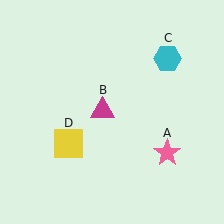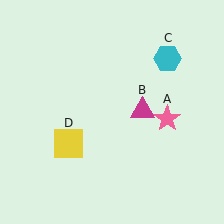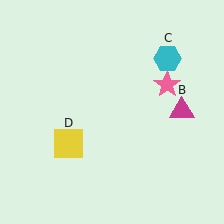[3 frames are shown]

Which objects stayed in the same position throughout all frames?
Cyan hexagon (object C) and yellow square (object D) remained stationary.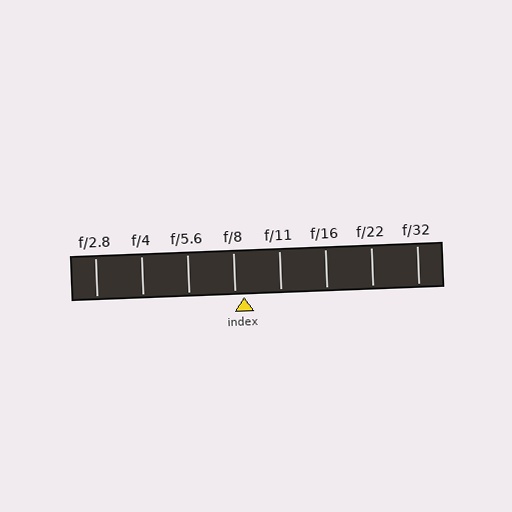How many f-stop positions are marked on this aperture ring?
There are 8 f-stop positions marked.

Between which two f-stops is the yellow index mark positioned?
The index mark is between f/8 and f/11.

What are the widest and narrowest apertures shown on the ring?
The widest aperture shown is f/2.8 and the narrowest is f/32.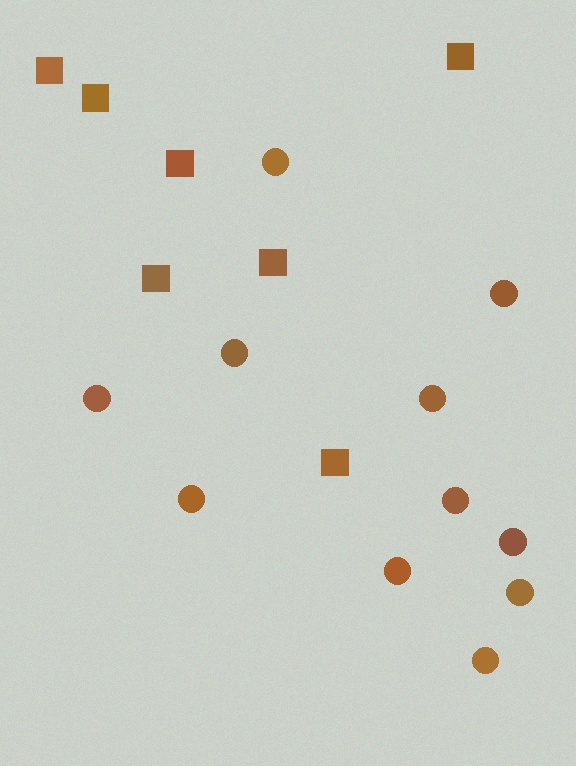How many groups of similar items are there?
There are 2 groups: one group of squares (7) and one group of circles (11).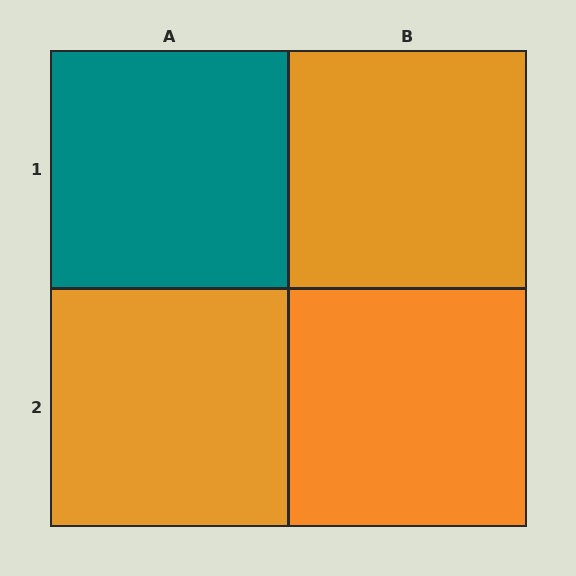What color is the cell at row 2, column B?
Orange.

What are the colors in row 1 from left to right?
Teal, orange.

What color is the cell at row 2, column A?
Orange.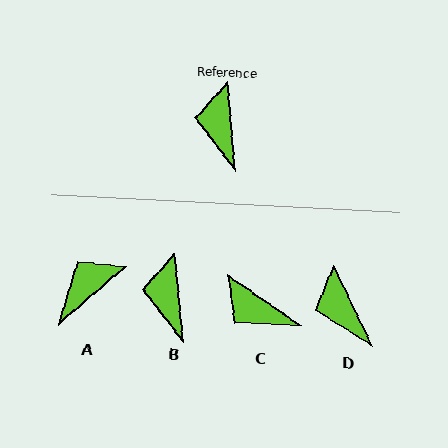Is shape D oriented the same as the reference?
No, it is off by about 20 degrees.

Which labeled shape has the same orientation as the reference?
B.